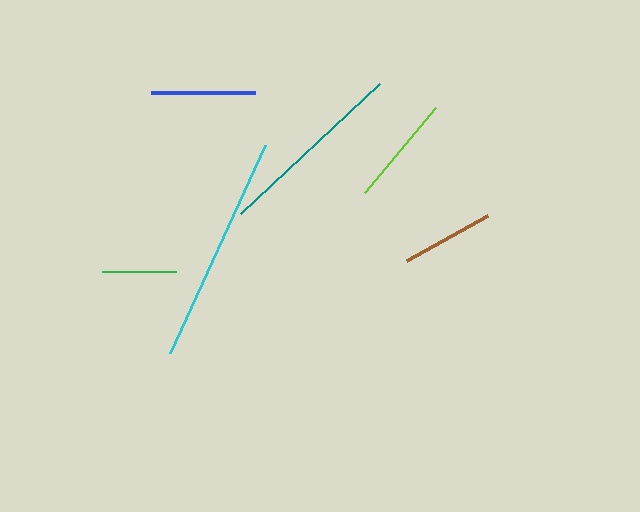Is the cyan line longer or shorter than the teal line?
The cyan line is longer than the teal line.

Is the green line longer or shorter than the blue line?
The blue line is longer than the green line.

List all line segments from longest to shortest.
From longest to shortest: cyan, teal, lime, blue, brown, green.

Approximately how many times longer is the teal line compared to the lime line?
The teal line is approximately 1.7 times the length of the lime line.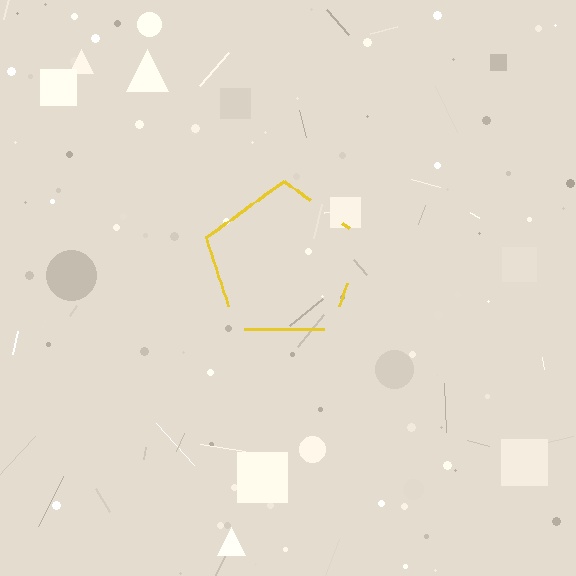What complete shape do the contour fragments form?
The contour fragments form a pentagon.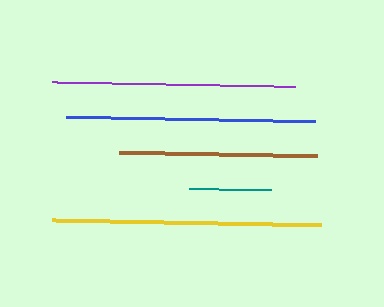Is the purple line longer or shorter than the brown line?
The purple line is longer than the brown line.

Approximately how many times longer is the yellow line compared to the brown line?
The yellow line is approximately 1.4 times the length of the brown line.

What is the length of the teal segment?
The teal segment is approximately 83 pixels long.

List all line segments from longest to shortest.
From longest to shortest: yellow, blue, purple, brown, teal.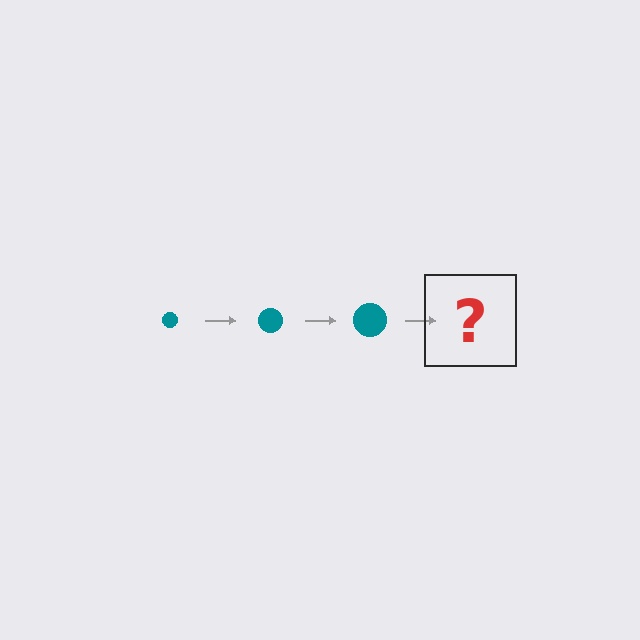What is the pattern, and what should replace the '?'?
The pattern is that the circle gets progressively larger each step. The '?' should be a teal circle, larger than the previous one.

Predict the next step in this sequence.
The next step is a teal circle, larger than the previous one.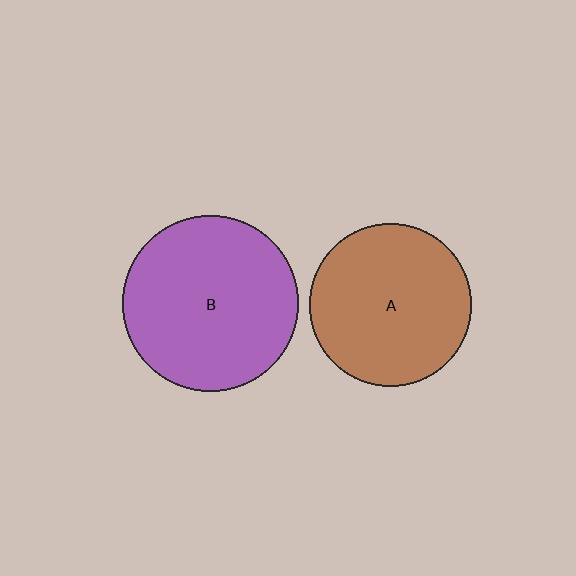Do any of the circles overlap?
No, none of the circles overlap.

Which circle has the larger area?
Circle B (purple).